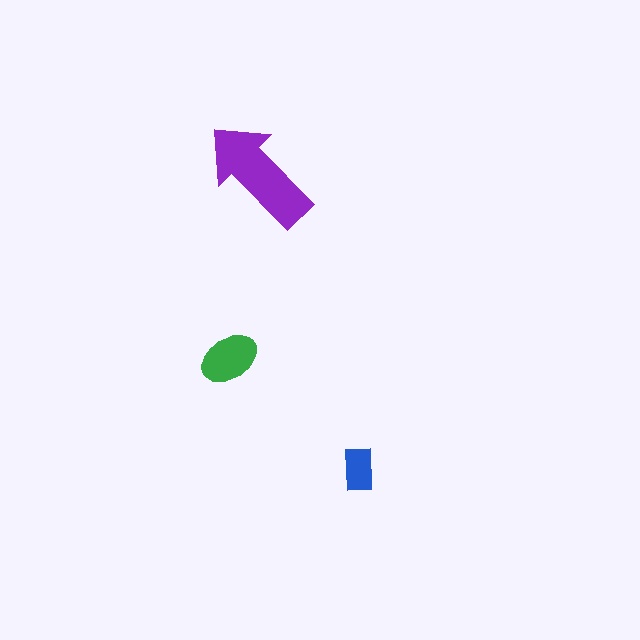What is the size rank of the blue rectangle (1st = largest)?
3rd.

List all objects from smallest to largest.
The blue rectangle, the green ellipse, the purple arrow.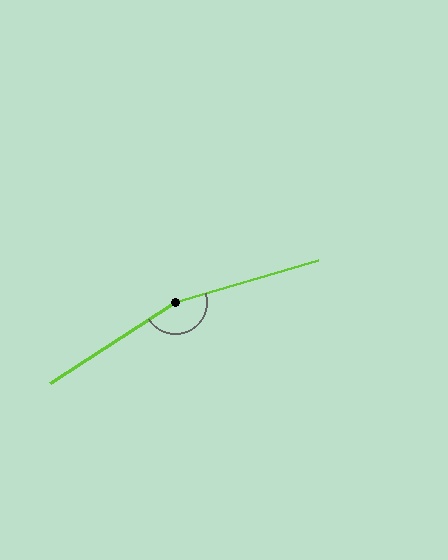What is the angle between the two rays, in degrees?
Approximately 164 degrees.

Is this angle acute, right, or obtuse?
It is obtuse.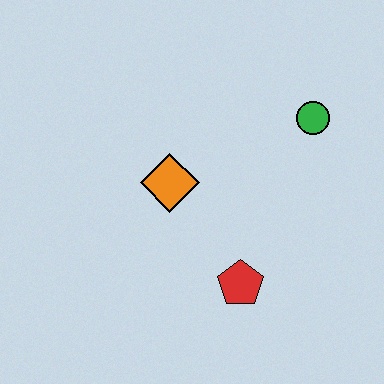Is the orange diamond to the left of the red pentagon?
Yes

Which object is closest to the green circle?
The orange diamond is closest to the green circle.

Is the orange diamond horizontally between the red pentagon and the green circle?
No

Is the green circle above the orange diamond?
Yes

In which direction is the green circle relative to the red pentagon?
The green circle is above the red pentagon.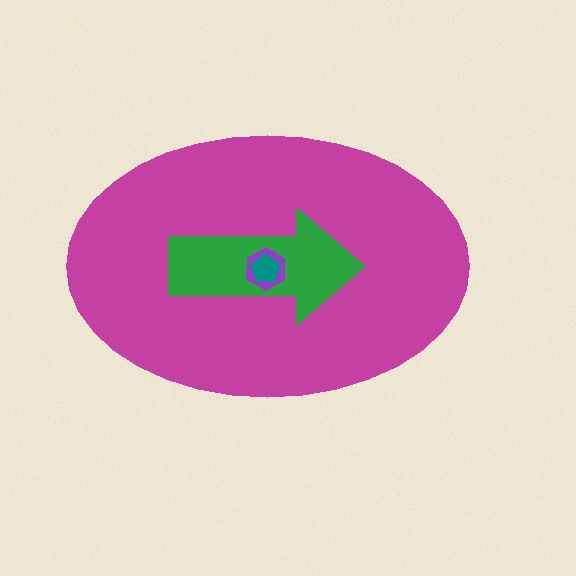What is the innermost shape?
The teal pentagon.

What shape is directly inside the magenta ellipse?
The green arrow.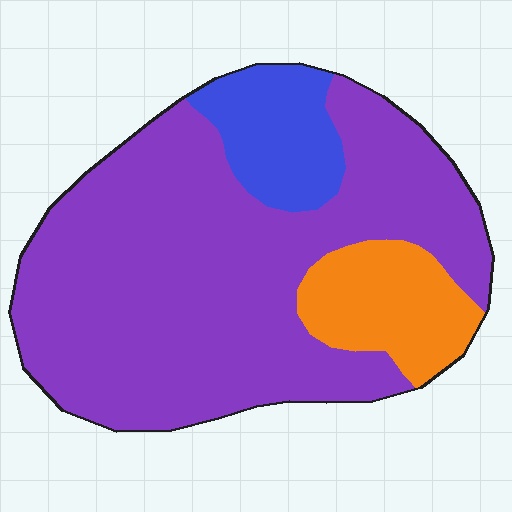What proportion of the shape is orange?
Orange covers roughly 15% of the shape.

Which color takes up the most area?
Purple, at roughly 75%.